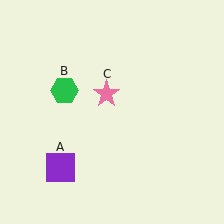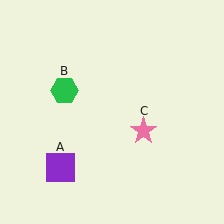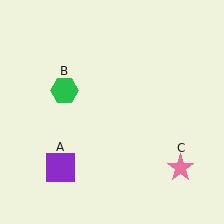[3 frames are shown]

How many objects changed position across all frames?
1 object changed position: pink star (object C).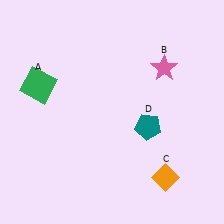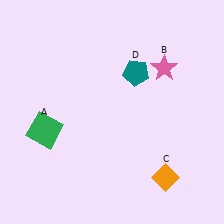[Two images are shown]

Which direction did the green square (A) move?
The green square (A) moved down.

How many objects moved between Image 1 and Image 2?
2 objects moved between the two images.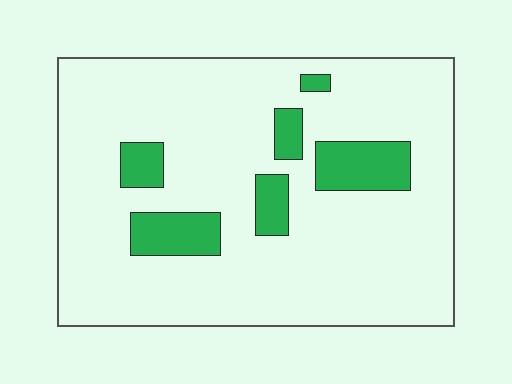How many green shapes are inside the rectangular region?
6.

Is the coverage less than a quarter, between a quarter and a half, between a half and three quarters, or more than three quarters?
Less than a quarter.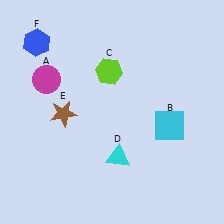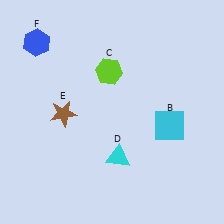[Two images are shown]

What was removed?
The magenta circle (A) was removed in Image 2.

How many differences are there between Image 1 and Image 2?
There is 1 difference between the two images.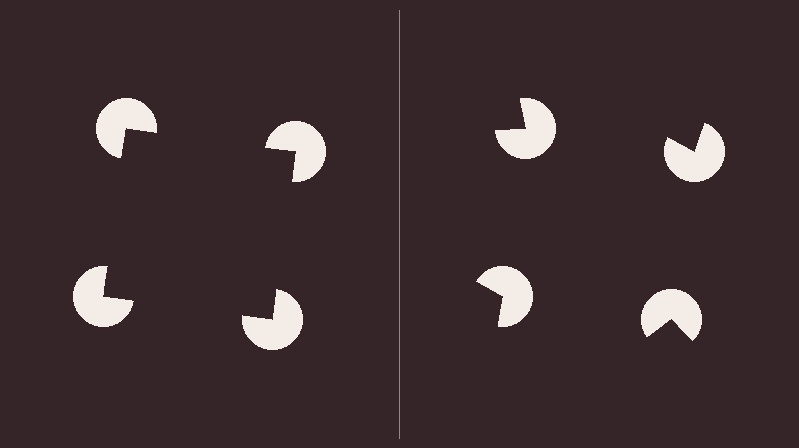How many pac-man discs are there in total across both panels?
8 — 4 on each side.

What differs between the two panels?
The pac-man discs are positioned identically on both sides; only the wedge orientations differ. On the left they align to a square; on the right they are misaligned.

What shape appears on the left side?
An illusory square.